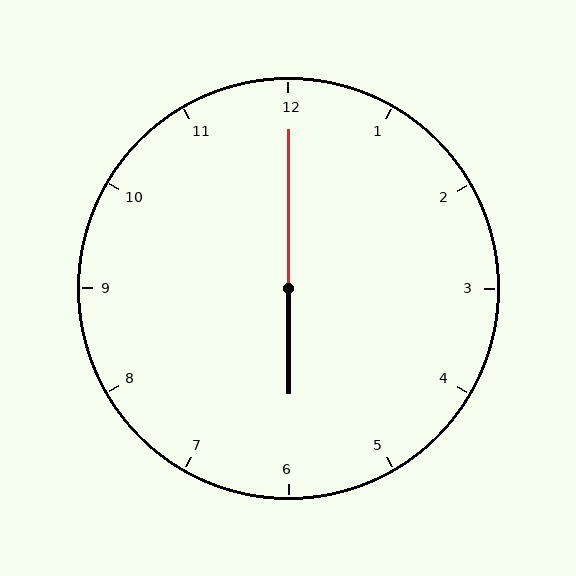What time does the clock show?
6:00.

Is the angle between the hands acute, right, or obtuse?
It is obtuse.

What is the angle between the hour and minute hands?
Approximately 180 degrees.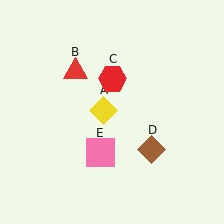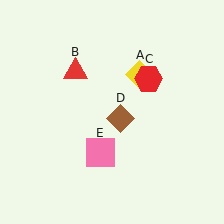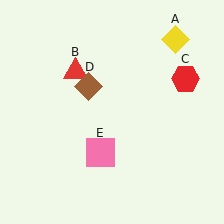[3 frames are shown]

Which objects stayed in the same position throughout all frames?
Red triangle (object B) and pink square (object E) remained stationary.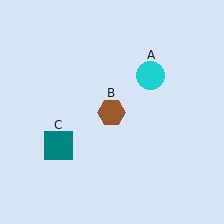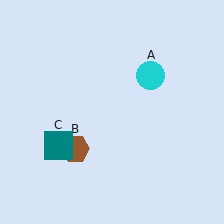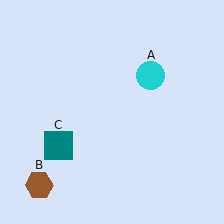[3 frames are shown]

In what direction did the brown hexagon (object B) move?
The brown hexagon (object B) moved down and to the left.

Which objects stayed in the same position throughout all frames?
Cyan circle (object A) and teal square (object C) remained stationary.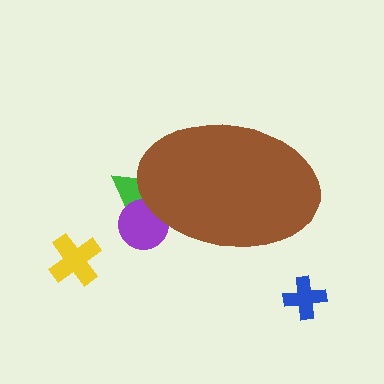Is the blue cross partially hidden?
No, the blue cross is fully visible.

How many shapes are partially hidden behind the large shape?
2 shapes are partially hidden.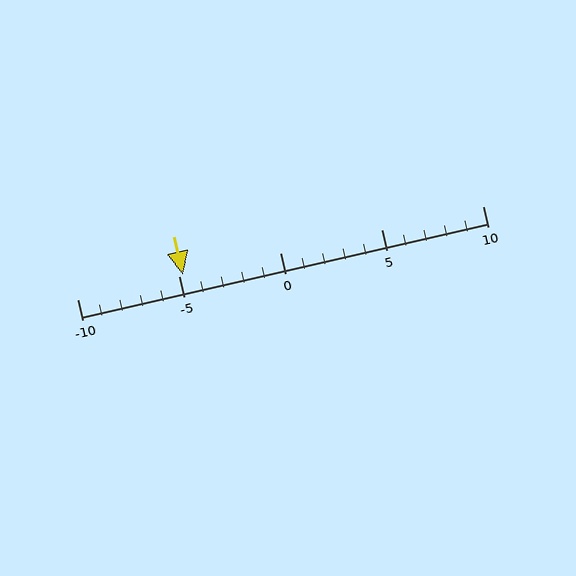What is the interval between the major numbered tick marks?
The major tick marks are spaced 5 units apart.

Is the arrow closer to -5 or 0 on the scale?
The arrow is closer to -5.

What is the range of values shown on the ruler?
The ruler shows values from -10 to 10.